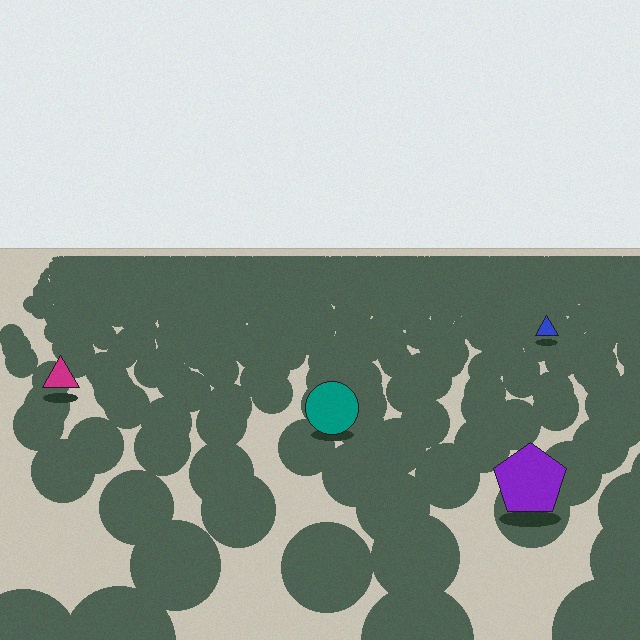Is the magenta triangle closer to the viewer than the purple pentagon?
No. The purple pentagon is closer — you can tell from the texture gradient: the ground texture is coarser near it.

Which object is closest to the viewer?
The purple pentagon is closest. The texture marks near it are larger and more spread out.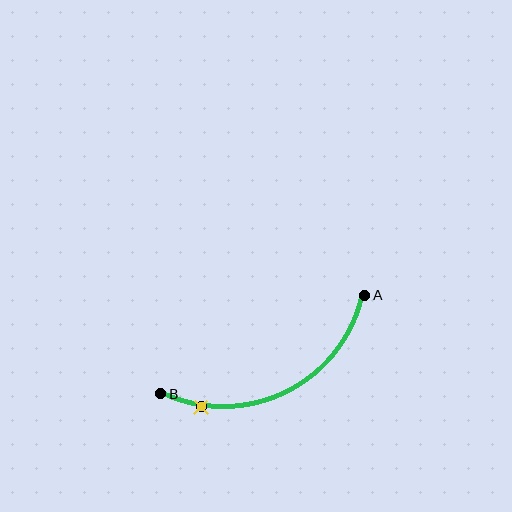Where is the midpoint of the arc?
The arc midpoint is the point on the curve farthest from the straight line joining A and B. It sits below that line.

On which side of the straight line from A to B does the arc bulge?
The arc bulges below the straight line connecting A and B.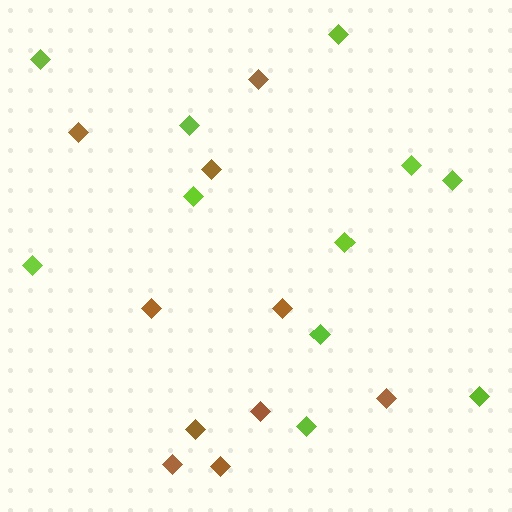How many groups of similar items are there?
There are 2 groups: one group of lime diamonds (11) and one group of brown diamonds (10).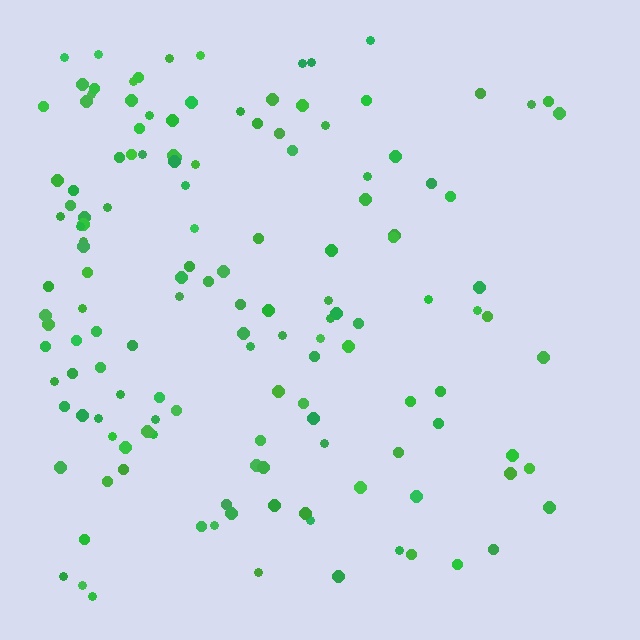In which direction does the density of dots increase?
From right to left, with the left side densest.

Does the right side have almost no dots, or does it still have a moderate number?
Still a moderate number, just noticeably fewer than the left.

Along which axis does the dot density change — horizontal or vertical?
Horizontal.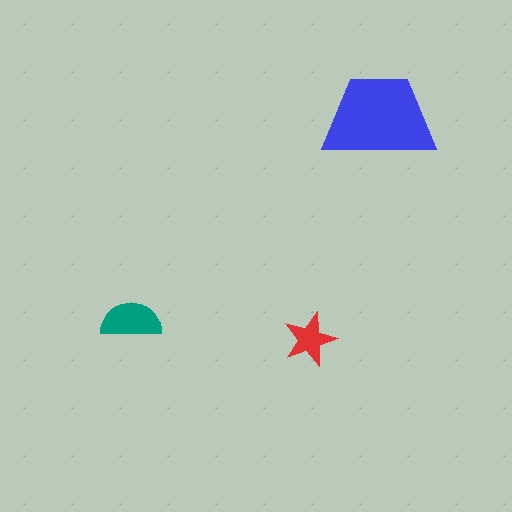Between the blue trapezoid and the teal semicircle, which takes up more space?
The blue trapezoid.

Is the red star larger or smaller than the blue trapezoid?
Smaller.